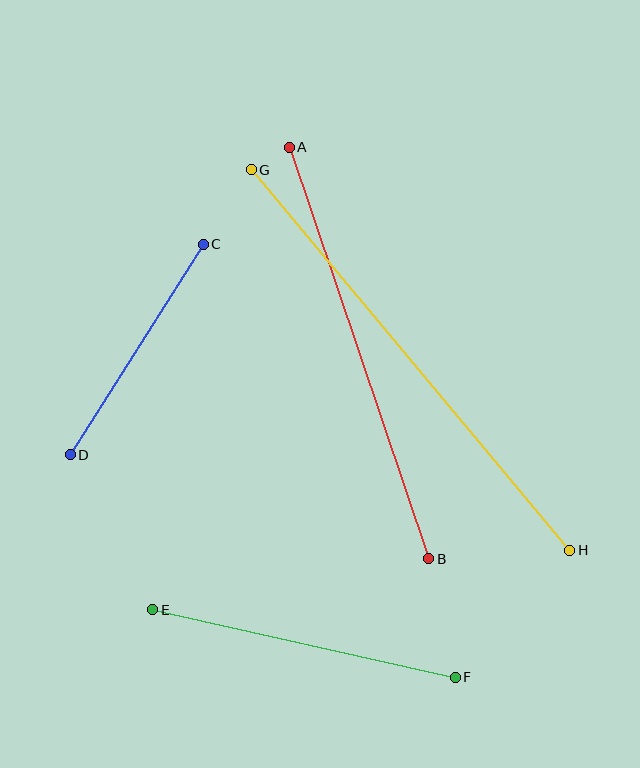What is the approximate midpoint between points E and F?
The midpoint is at approximately (304, 644) pixels.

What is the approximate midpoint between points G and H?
The midpoint is at approximately (411, 360) pixels.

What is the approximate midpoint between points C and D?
The midpoint is at approximately (137, 350) pixels.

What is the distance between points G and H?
The distance is approximately 496 pixels.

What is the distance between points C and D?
The distance is approximately 250 pixels.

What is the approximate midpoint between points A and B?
The midpoint is at approximately (359, 353) pixels.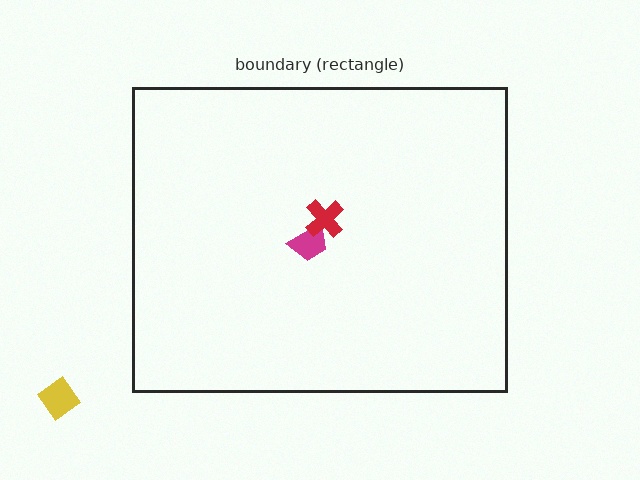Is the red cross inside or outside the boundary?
Inside.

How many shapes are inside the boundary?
2 inside, 1 outside.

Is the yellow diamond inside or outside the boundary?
Outside.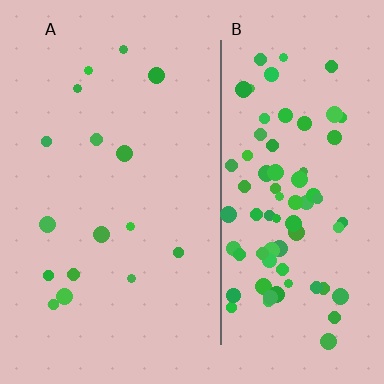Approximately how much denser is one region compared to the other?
Approximately 5.0× — region B over region A.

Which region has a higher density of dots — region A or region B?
B (the right).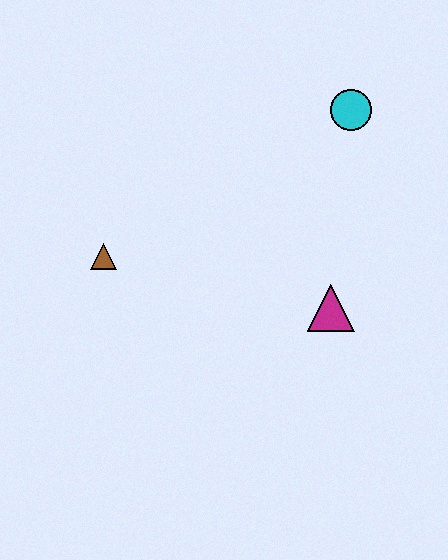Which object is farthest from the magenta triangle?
The brown triangle is farthest from the magenta triangle.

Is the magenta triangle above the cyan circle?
No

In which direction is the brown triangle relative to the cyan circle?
The brown triangle is to the left of the cyan circle.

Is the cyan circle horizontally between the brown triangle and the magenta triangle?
No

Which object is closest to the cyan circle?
The magenta triangle is closest to the cyan circle.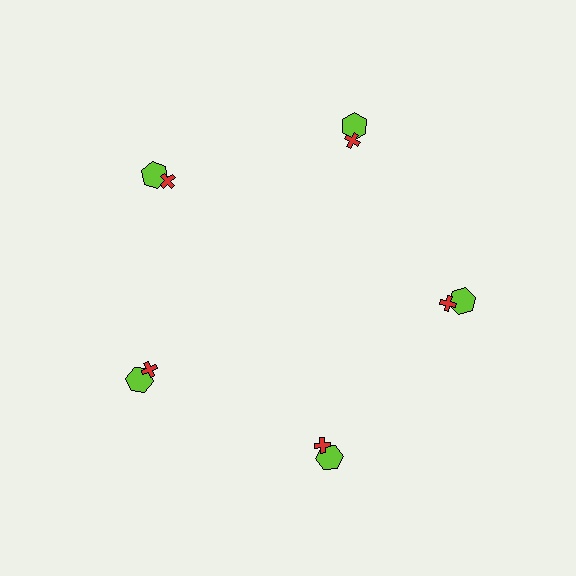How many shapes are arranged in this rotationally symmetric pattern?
There are 10 shapes, arranged in 5 groups of 2.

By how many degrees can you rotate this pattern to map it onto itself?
The pattern maps onto itself every 72 degrees of rotation.